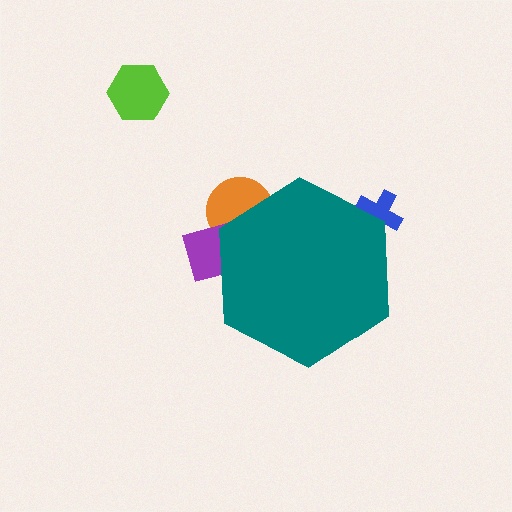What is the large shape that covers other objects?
A teal hexagon.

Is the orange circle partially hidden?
Yes, the orange circle is partially hidden behind the teal hexagon.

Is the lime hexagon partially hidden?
No, the lime hexagon is fully visible.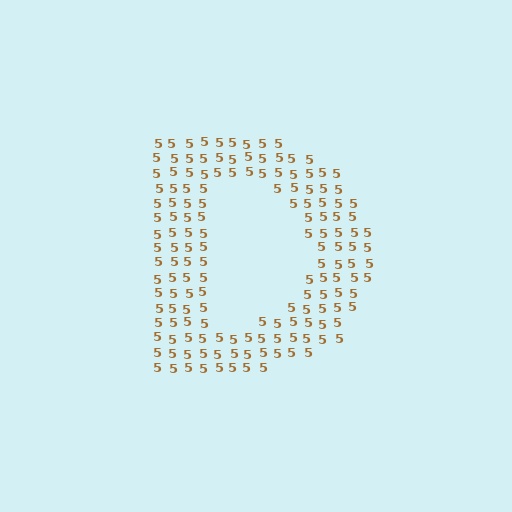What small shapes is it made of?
It is made of small digit 5's.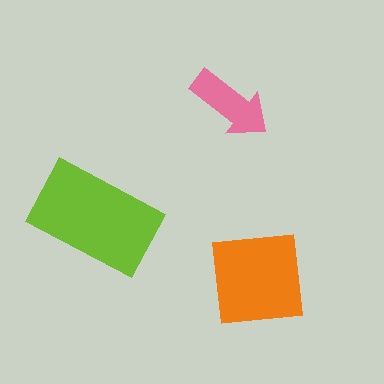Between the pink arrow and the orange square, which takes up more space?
The orange square.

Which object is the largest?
The lime rectangle.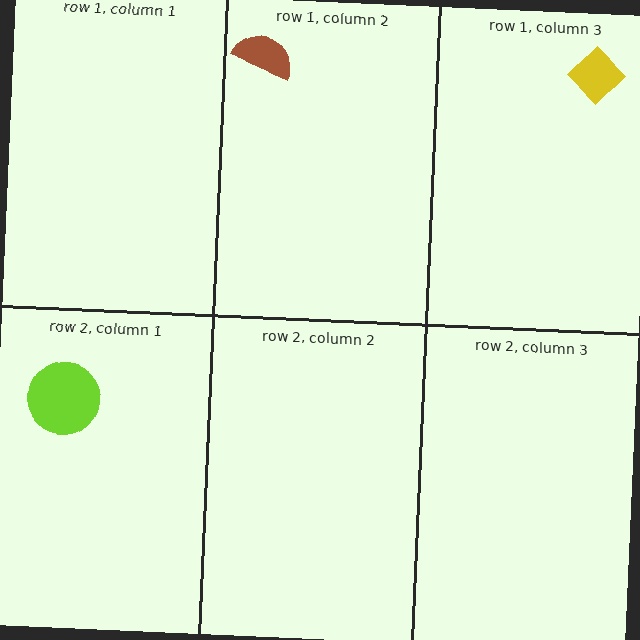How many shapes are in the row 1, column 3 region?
1.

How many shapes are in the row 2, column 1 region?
1.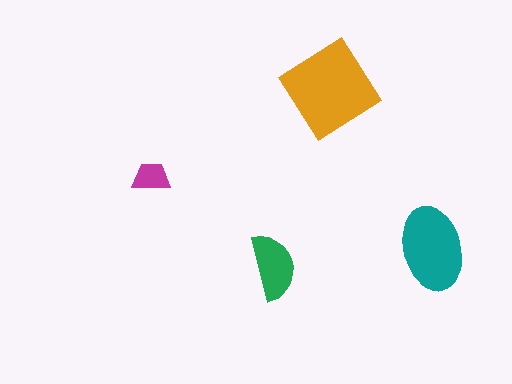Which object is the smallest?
The magenta trapezoid.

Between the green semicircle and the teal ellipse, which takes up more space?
The teal ellipse.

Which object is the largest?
The orange diamond.